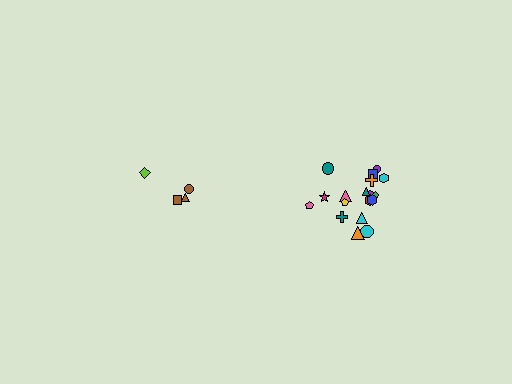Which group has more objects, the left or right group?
The right group.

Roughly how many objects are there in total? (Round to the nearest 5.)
Roughly 20 objects in total.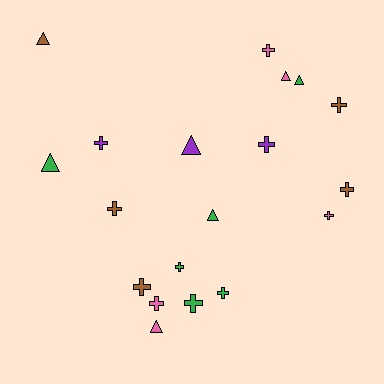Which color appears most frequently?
Green, with 6 objects.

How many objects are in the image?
There are 19 objects.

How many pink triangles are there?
There are 2 pink triangles.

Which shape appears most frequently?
Cross, with 12 objects.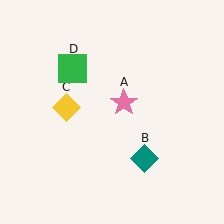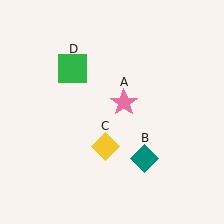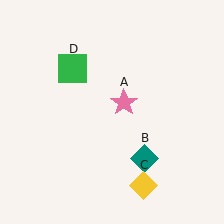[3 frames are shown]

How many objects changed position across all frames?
1 object changed position: yellow diamond (object C).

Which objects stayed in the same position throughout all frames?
Pink star (object A) and teal diamond (object B) and green square (object D) remained stationary.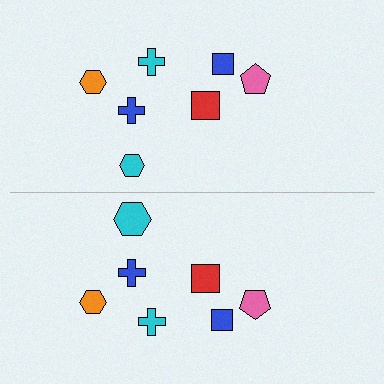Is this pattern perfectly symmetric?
No, the pattern is not perfectly symmetric. The cyan hexagon on the bottom side has a different size than its mirror counterpart.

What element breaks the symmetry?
The cyan hexagon on the bottom side has a different size than its mirror counterpart.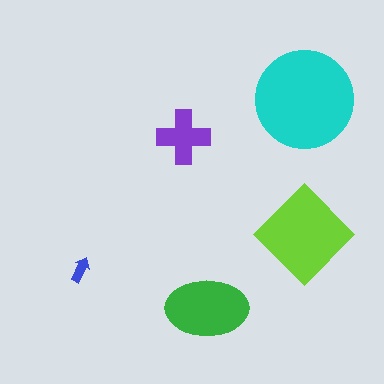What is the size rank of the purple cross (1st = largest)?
4th.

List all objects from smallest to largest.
The blue arrow, the purple cross, the green ellipse, the lime diamond, the cyan circle.